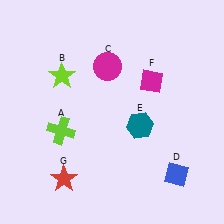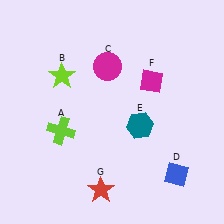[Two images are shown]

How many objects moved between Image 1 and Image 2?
1 object moved between the two images.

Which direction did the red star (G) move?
The red star (G) moved right.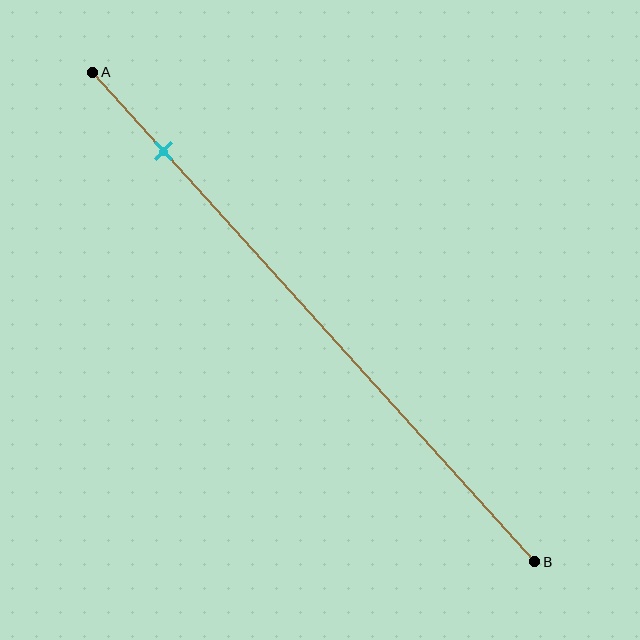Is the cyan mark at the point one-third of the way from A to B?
No, the mark is at about 15% from A, not at the 33% one-third point.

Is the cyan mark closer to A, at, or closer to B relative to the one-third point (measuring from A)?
The cyan mark is closer to point A than the one-third point of segment AB.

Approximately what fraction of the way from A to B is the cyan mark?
The cyan mark is approximately 15% of the way from A to B.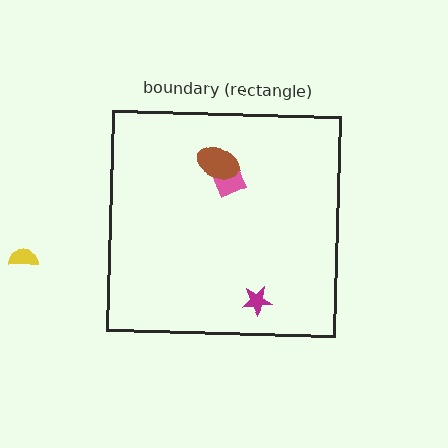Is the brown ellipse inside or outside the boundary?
Inside.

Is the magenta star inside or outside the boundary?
Inside.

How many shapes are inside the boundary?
3 inside, 1 outside.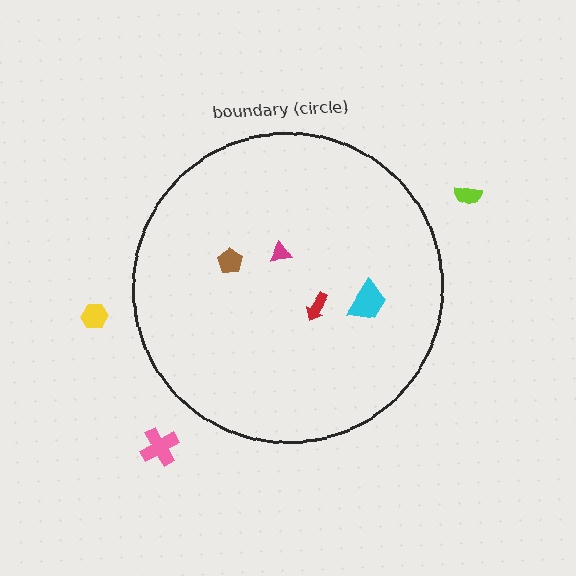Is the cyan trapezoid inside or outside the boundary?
Inside.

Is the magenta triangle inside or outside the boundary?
Inside.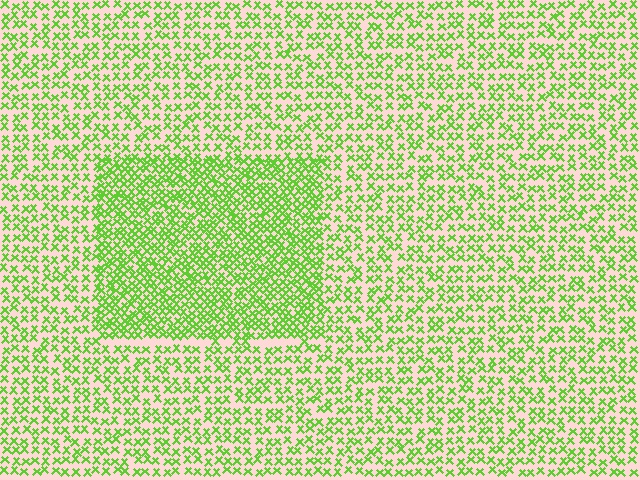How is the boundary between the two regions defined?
The boundary is defined by a change in element density (approximately 1.8x ratio). All elements are the same color, size, and shape.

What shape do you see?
I see a rectangle.